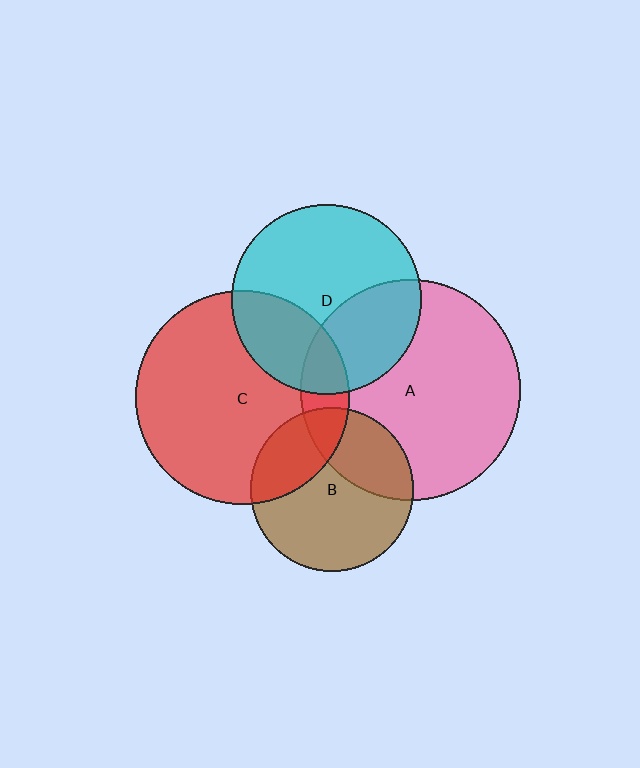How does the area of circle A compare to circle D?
Approximately 1.3 times.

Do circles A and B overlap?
Yes.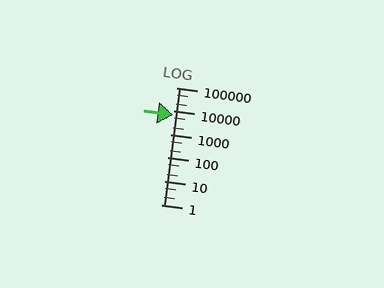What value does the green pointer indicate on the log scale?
The pointer indicates approximately 6600.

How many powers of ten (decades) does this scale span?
The scale spans 5 decades, from 1 to 100000.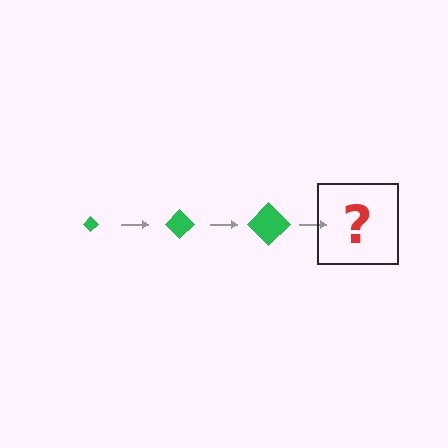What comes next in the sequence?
The next element should be a green diamond, larger than the previous one.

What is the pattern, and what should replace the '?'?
The pattern is that the diamond gets progressively larger each step. The '?' should be a green diamond, larger than the previous one.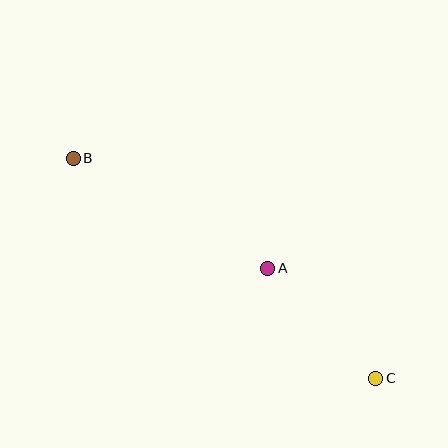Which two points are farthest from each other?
Points B and C are farthest from each other.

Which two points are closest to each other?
Points A and C are closest to each other.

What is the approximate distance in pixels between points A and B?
The distance between A and B is approximately 223 pixels.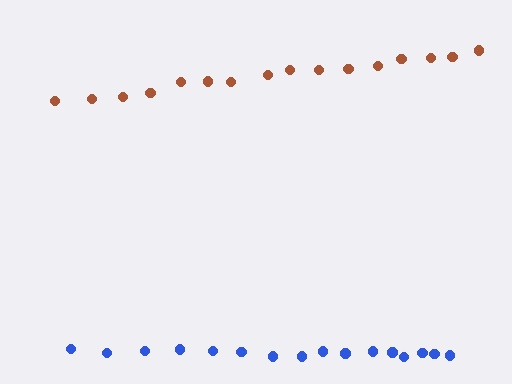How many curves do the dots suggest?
There are 2 distinct paths.